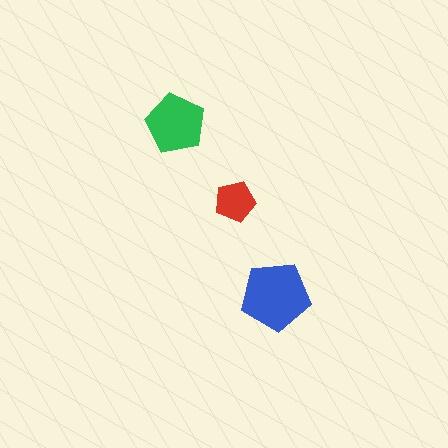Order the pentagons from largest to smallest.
the blue one, the green one, the red one.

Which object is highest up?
The green pentagon is topmost.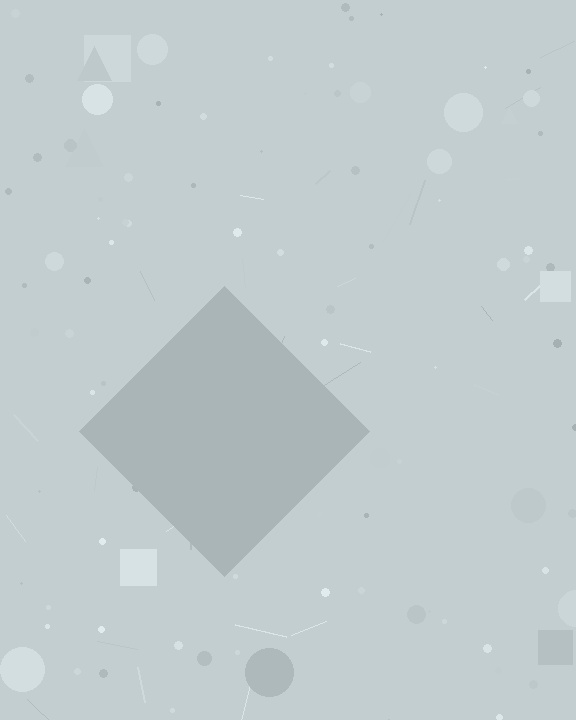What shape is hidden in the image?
A diamond is hidden in the image.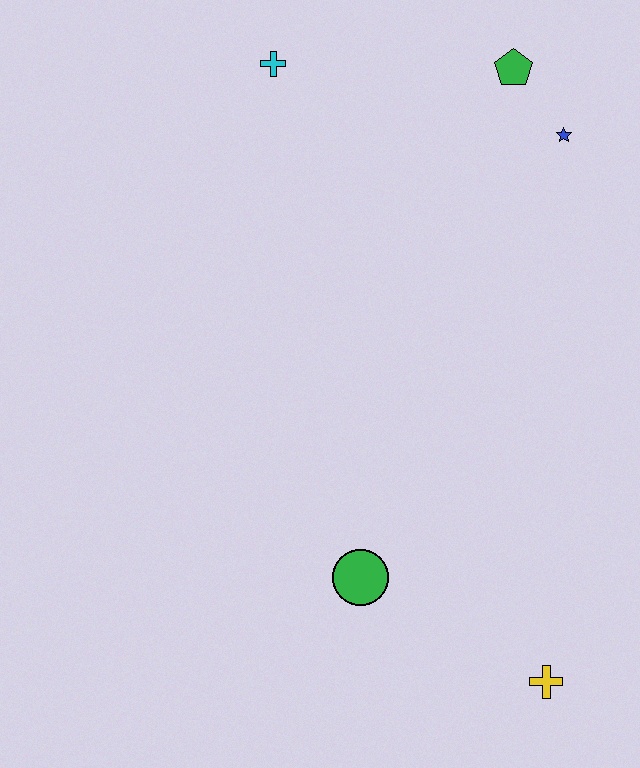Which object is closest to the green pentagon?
The blue star is closest to the green pentagon.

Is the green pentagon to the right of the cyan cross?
Yes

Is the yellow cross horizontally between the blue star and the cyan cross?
Yes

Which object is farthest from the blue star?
The yellow cross is farthest from the blue star.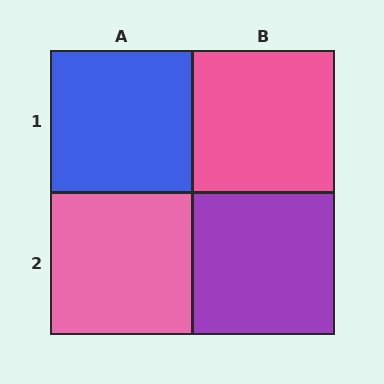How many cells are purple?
1 cell is purple.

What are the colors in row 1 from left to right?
Blue, pink.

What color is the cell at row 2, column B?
Purple.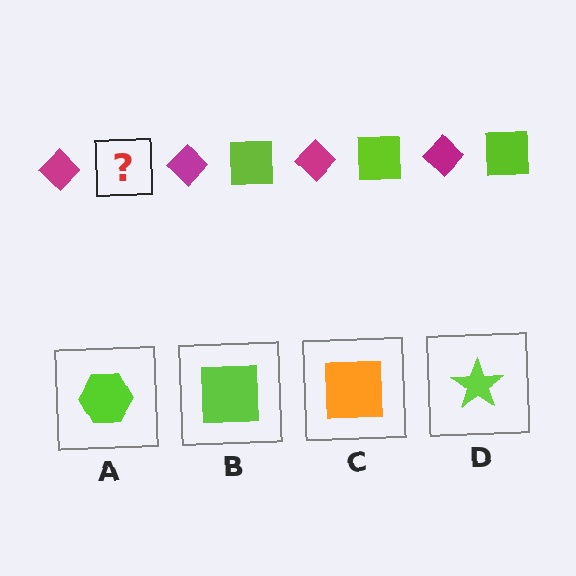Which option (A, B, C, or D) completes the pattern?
B.